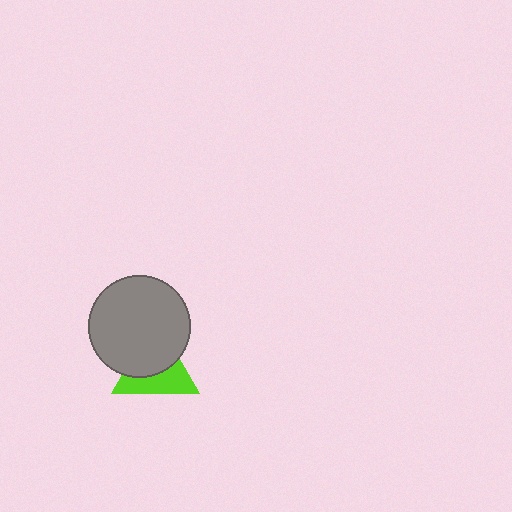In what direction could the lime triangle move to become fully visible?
The lime triangle could move down. That would shift it out from behind the gray circle entirely.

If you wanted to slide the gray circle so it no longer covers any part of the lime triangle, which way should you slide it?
Slide it up — that is the most direct way to separate the two shapes.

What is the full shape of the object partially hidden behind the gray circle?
The partially hidden object is a lime triangle.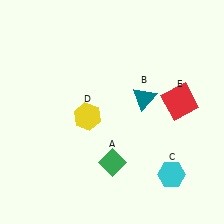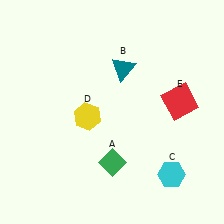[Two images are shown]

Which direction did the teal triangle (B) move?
The teal triangle (B) moved up.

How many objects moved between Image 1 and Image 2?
1 object moved between the two images.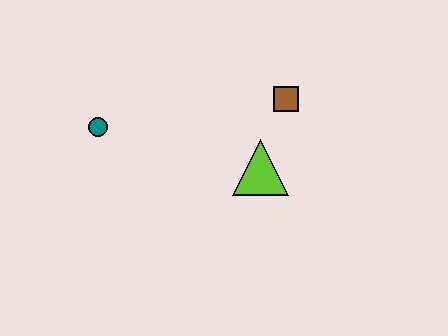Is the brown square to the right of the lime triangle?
Yes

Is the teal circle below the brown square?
Yes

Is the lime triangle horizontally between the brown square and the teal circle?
Yes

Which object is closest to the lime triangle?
The brown square is closest to the lime triangle.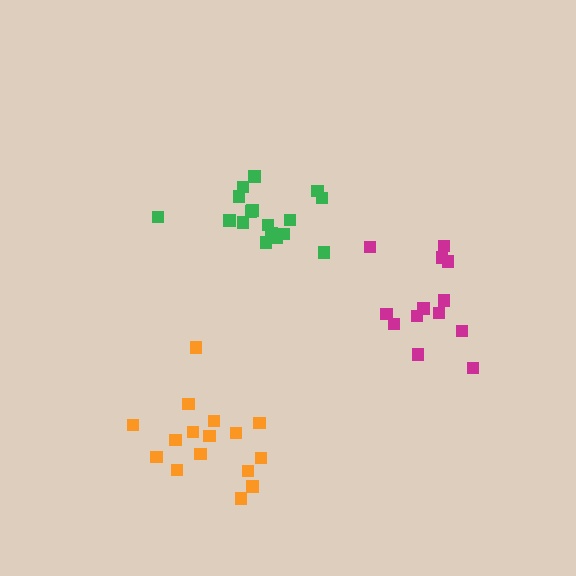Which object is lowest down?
The orange cluster is bottommost.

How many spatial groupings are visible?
There are 3 spatial groupings.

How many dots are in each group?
Group 1: 17 dots, Group 2: 16 dots, Group 3: 13 dots (46 total).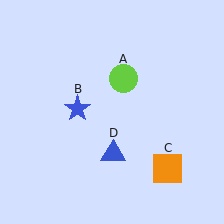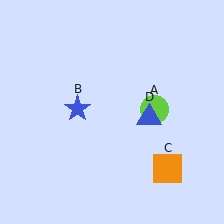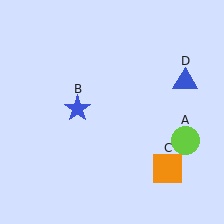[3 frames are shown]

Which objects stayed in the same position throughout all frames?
Blue star (object B) and orange square (object C) remained stationary.